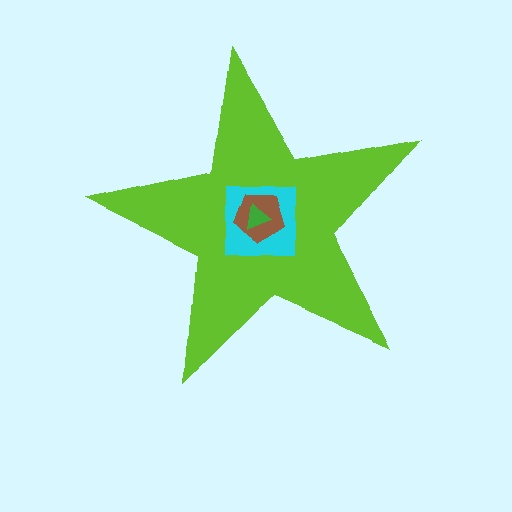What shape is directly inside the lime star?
The cyan square.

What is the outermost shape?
The lime star.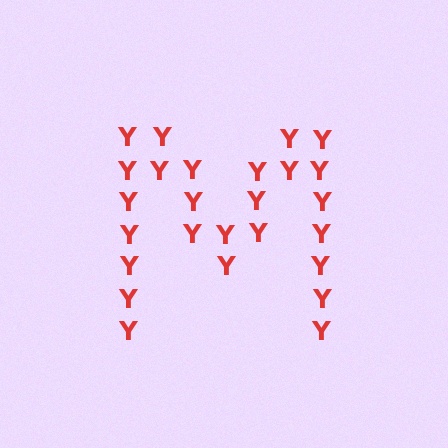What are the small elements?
The small elements are letter Y's.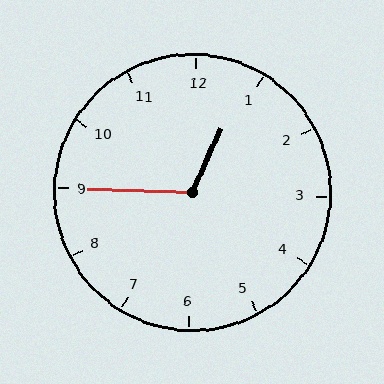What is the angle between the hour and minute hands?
Approximately 112 degrees.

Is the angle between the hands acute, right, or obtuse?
It is obtuse.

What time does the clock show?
12:45.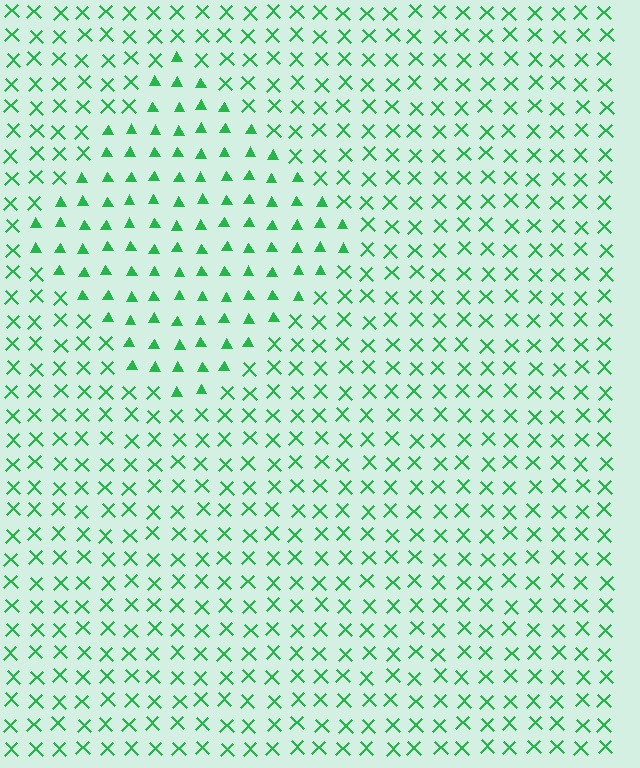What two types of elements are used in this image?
The image uses triangles inside the diamond region and X marks outside it.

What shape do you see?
I see a diamond.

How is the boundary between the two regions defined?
The boundary is defined by a change in element shape: triangles inside vs. X marks outside. All elements share the same color and spacing.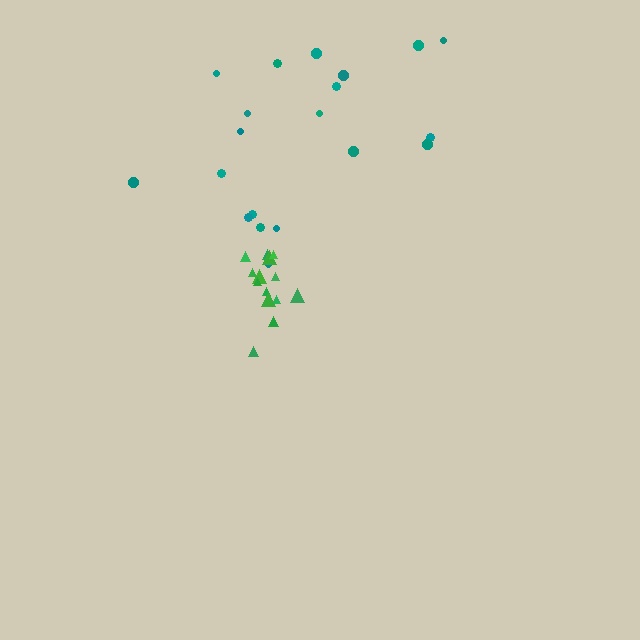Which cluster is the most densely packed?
Green.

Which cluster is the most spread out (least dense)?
Teal.